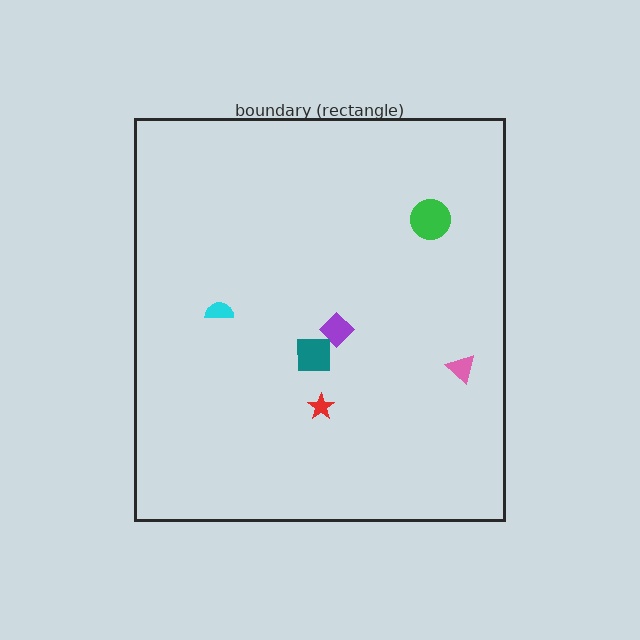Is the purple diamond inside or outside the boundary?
Inside.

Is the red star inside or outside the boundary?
Inside.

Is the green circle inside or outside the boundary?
Inside.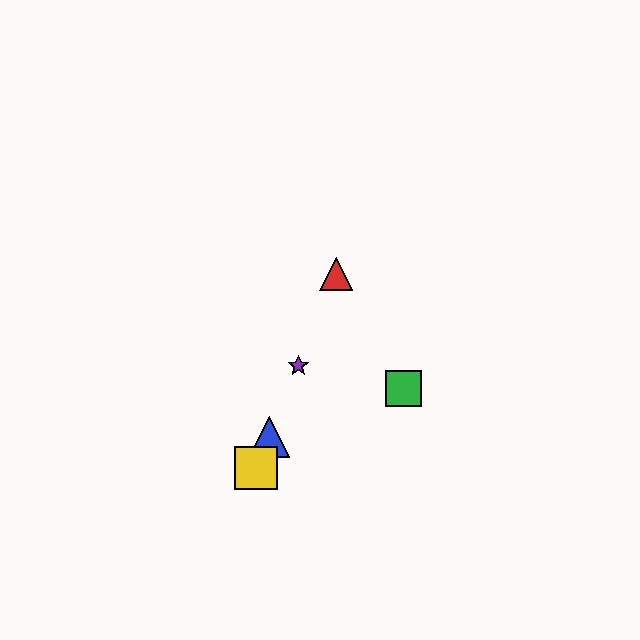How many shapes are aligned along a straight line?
4 shapes (the red triangle, the blue triangle, the yellow square, the purple star) are aligned along a straight line.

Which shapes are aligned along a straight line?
The red triangle, the blue triangle, the yellow square, the purple star are aligned along a straight line.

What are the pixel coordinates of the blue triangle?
The blue triangle is at (269, 437).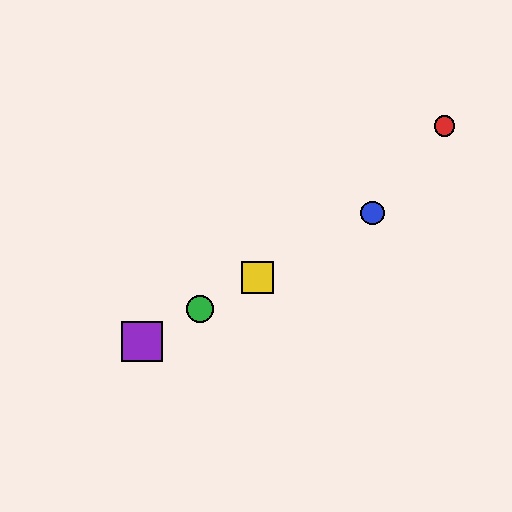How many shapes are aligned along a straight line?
4 shapes (the blue circle, the green circle, the yellow square, the purple square) are aligned along a straight line.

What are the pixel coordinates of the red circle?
The red circle is at (444, 126).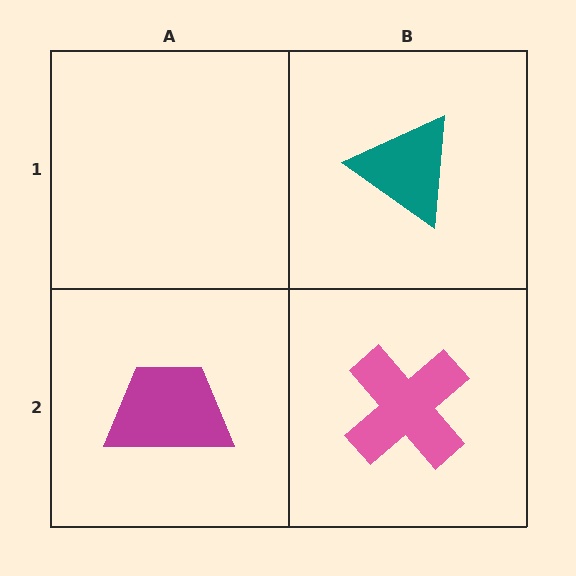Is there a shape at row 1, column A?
No, that cell is empty.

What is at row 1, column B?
A teal triangle.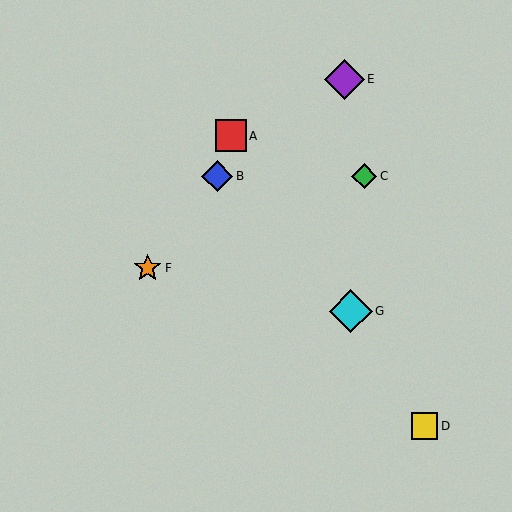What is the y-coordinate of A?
Object A is at y≈136.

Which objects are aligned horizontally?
Objects B, C are aligned horizontally.